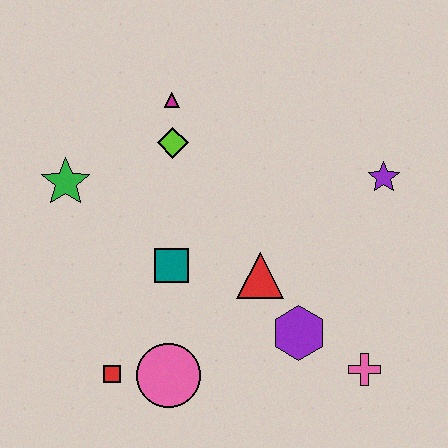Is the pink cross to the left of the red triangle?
No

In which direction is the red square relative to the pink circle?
The red square is to the left of the pink circle.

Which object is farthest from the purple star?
The red square is farthest from the purple star.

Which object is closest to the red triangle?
The purple hexagon is closest to the red triangle.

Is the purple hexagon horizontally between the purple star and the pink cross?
No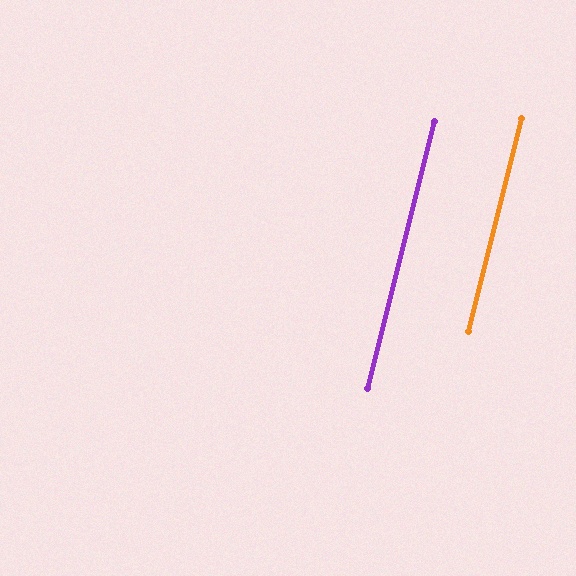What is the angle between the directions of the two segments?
Approximately 0 degrees.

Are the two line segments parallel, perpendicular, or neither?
Parallel — their directions differ by only 0.0°.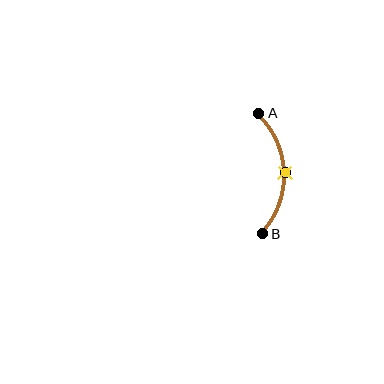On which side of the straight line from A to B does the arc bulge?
The arc bulges to the right of the straight line connecting A and B.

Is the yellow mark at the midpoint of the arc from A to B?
Yes. The yellow mark lies on the arc at equal arc-length from both A and B — it is the arc midpoint.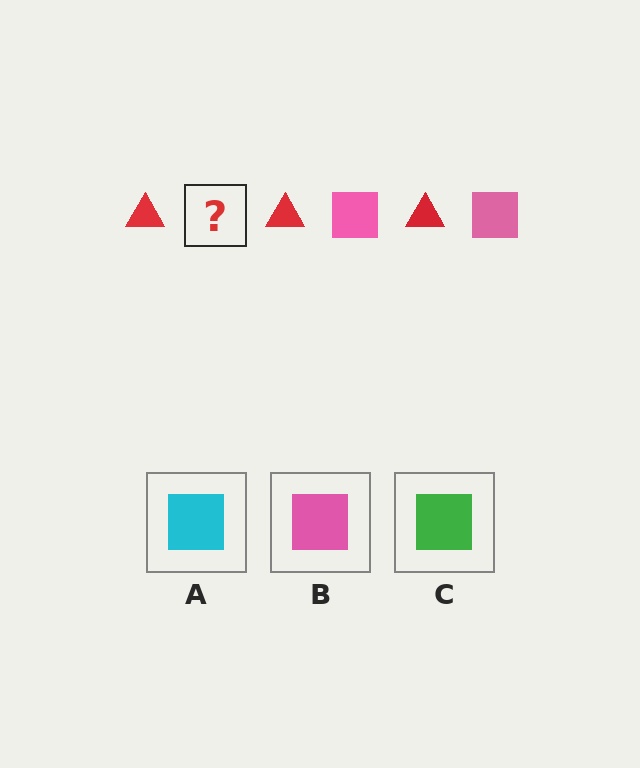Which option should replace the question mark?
Option B.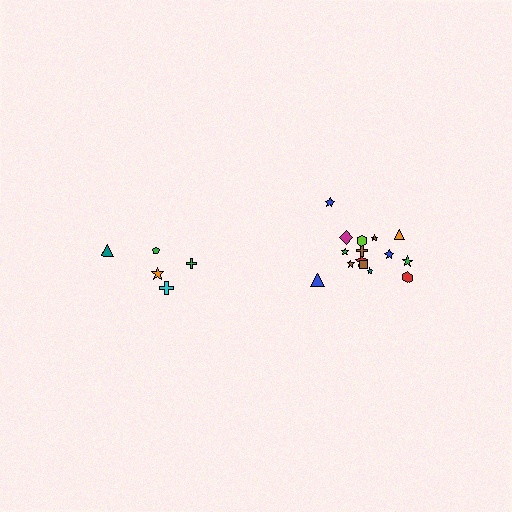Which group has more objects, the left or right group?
The right group.